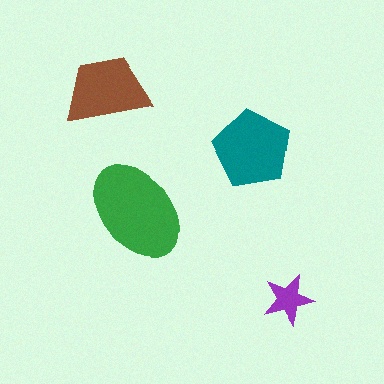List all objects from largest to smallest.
The green ellipse, the teal pentagon, the brown trapezoid, the purple star.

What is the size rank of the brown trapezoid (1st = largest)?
3rd.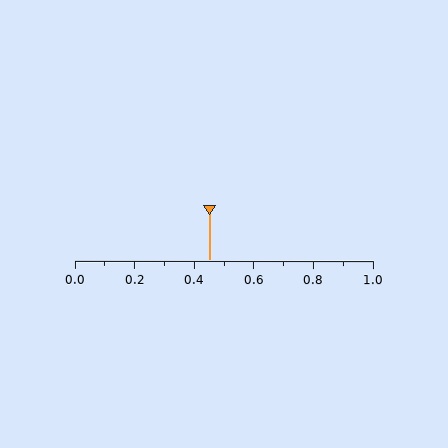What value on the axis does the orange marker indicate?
The marker indicates approximately 0.45.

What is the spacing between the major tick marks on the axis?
The major ticks are spaced 0.2 apart.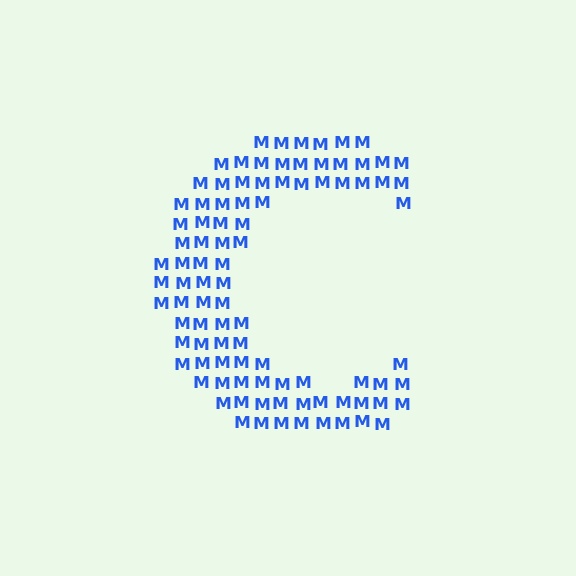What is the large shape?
The large shape is the letter C.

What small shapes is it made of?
It is made of small letter M's.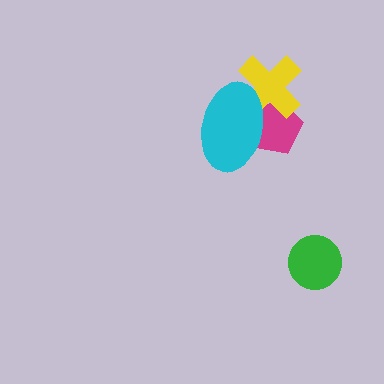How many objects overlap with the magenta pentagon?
2 objects overlap with the magenta pentagon.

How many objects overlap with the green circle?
0 objects overlap with the green circle.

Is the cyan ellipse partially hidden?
No, no other shape covers it.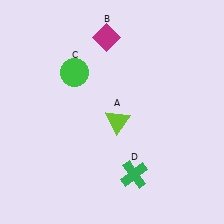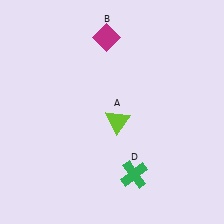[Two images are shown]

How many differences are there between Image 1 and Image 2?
There is 1 difference between the two images.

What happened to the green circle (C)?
The green circle (C) was removed in Image 2. It was in the top-left area of Image 1.